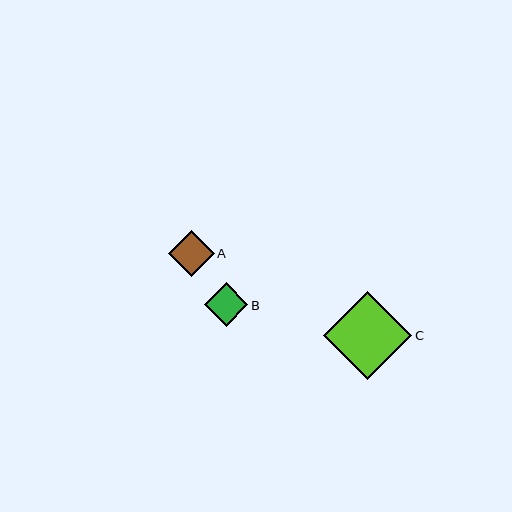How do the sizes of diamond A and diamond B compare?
Diamond A and diamond B are approximately the same size.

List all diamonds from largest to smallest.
From largest to smallest: C, A, B.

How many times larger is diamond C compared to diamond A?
Diamond C is approximately 1.9 times the size of diamond A.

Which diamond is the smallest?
Diamond B is the smallest with a size of approximately 43 pixels.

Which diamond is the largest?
Diamond C is the largest with a size of approximately 88 pixels.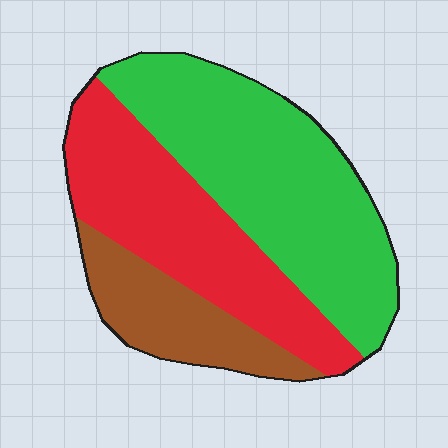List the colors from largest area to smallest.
From largest to smallest: green, red, brown.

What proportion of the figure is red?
Red takes up about one third (1/3) of the figure.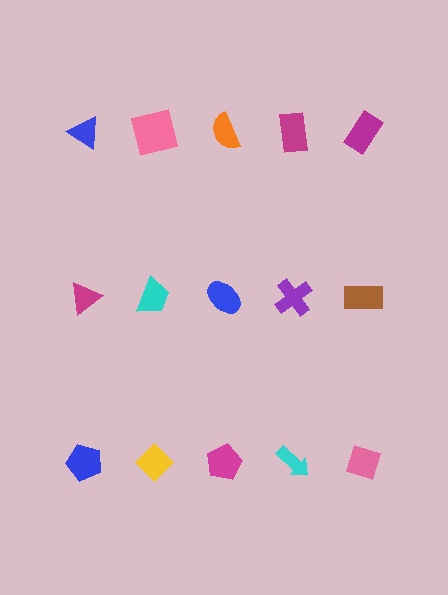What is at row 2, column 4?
A purple cross.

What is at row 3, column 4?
A cyan arrow.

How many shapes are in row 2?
5 shapes.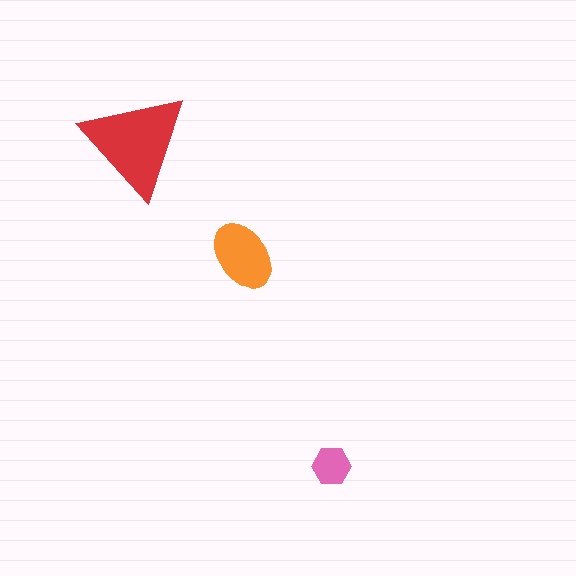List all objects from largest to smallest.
The red triangle, the orange ellipse, the pink hexagon.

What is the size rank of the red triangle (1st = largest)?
1st.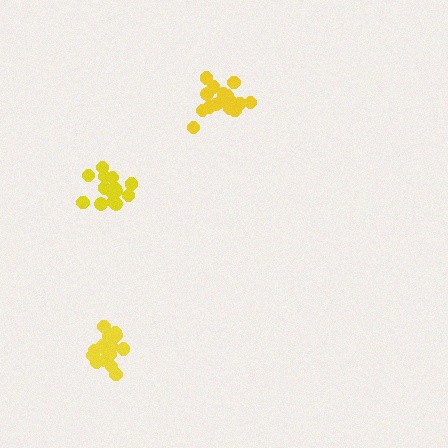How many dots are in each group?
Group 1: 18 dots, Group 2: 17 dots, Group 3: 17 dots (52 total).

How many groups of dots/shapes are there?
There are 3 groups.